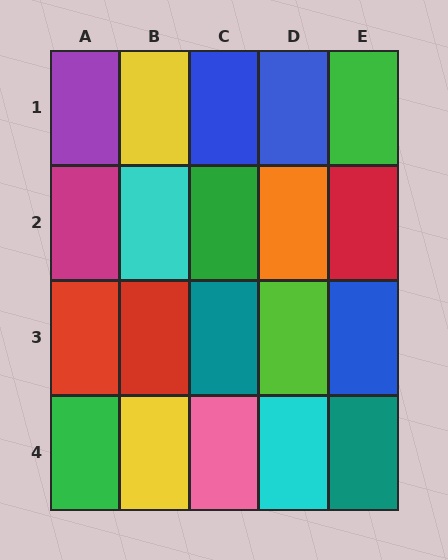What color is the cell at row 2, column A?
Magenta.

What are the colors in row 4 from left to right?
Green, yellow, pink, cyan, teal.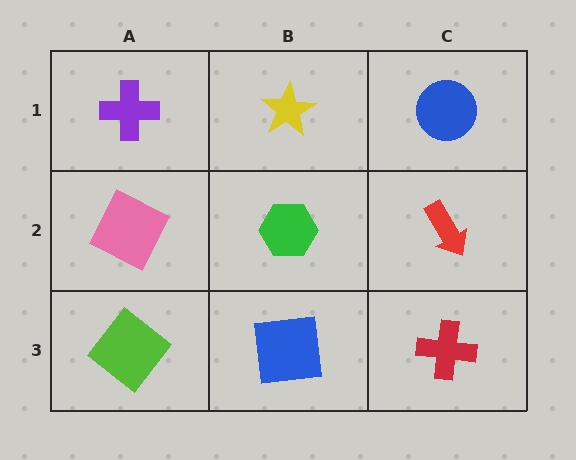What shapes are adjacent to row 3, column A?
A pink square (row 2, column A), a blue square (row 3, column B).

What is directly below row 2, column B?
A blue square.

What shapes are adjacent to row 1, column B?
A green hexagon (row 2, column B), a purple cross (row 1, column A), a blue circle (row 1, column C).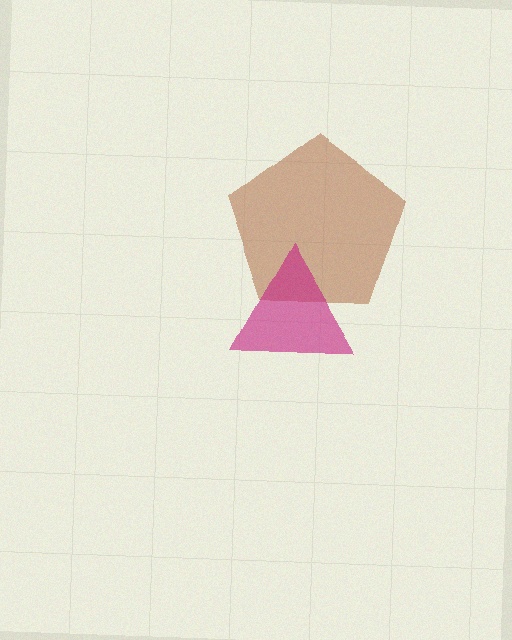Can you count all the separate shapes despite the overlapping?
Yes, there are 2 separate shapes.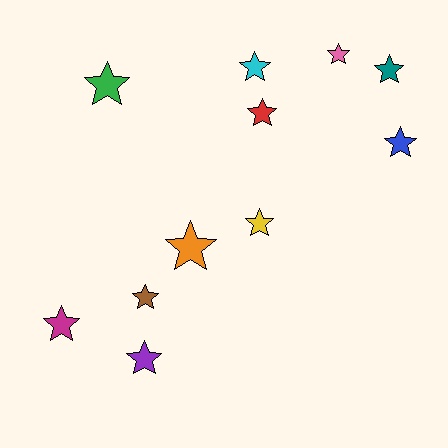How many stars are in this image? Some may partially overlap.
There are 11 stars.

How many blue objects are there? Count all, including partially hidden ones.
There is 1 blue object.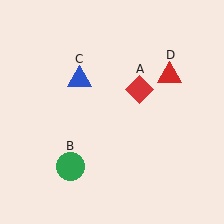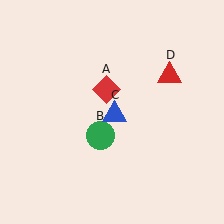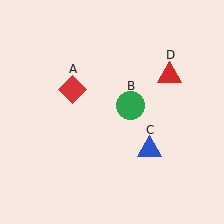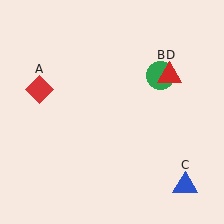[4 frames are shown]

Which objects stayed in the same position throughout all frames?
Red triangle (object D) remained stationary.